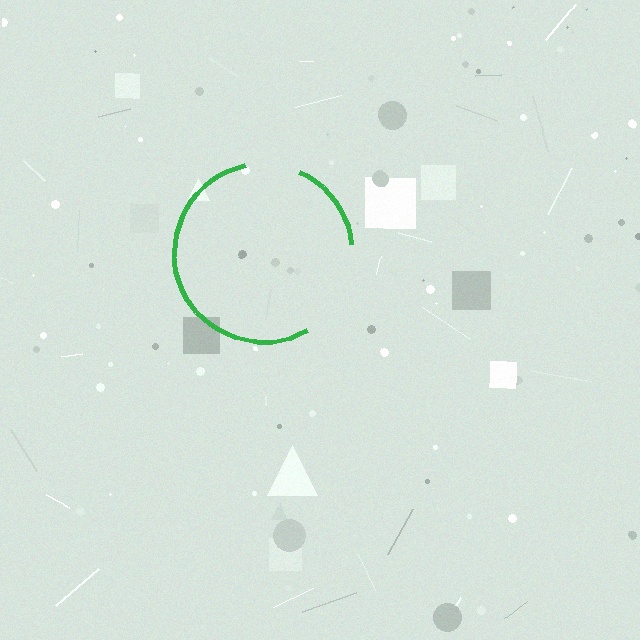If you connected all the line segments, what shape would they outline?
They would outline a circle.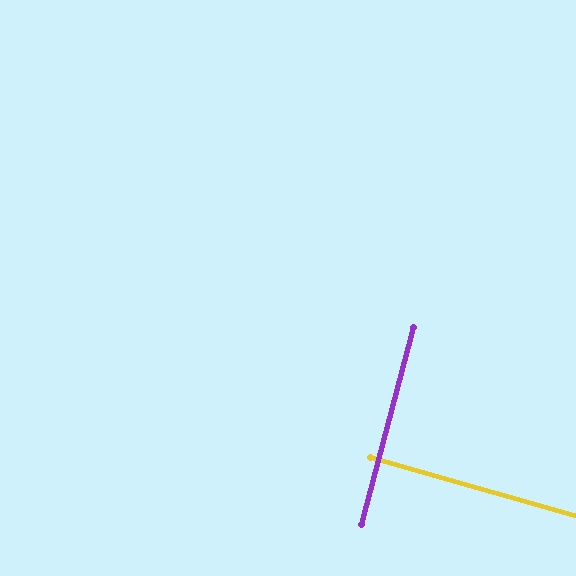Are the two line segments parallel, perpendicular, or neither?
Perpendicular — they meet at approximately 89°.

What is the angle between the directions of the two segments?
Approximately 89 degrees.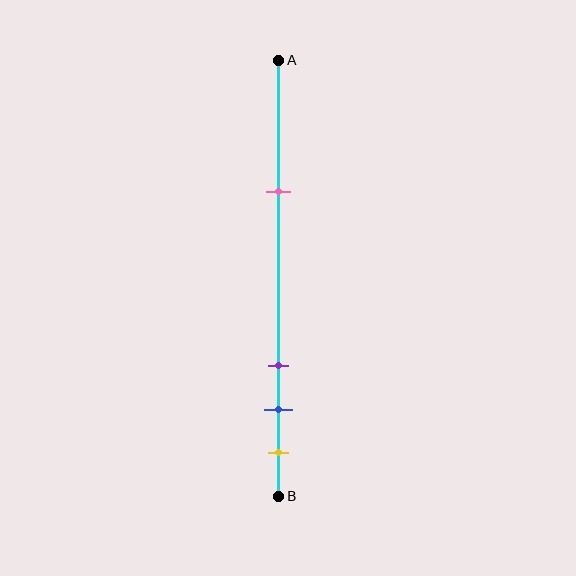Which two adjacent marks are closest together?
The blue and yellow marks are the closest adjacent pair.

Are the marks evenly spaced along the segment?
No, the marks are not evenly spaced.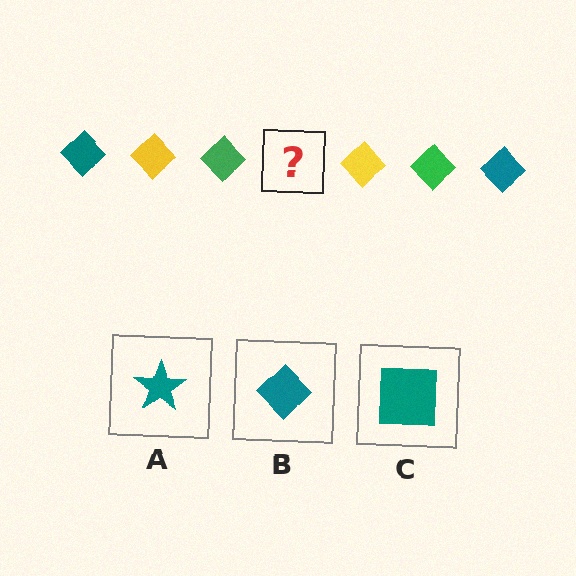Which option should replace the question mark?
Option B.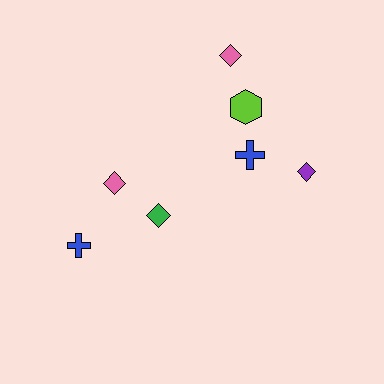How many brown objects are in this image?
There are no brown objects.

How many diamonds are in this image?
There are 4 diamonds.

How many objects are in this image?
There are 7 objects.